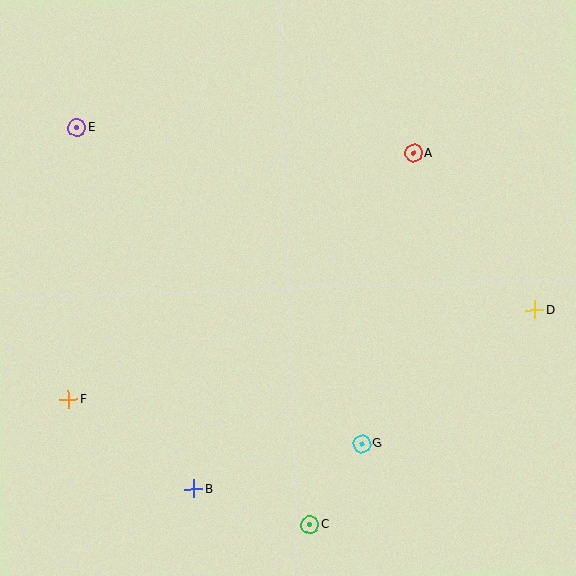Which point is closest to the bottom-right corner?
Point G is closest to the bottom-right corner.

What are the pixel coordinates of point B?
Point B is at (194, 489).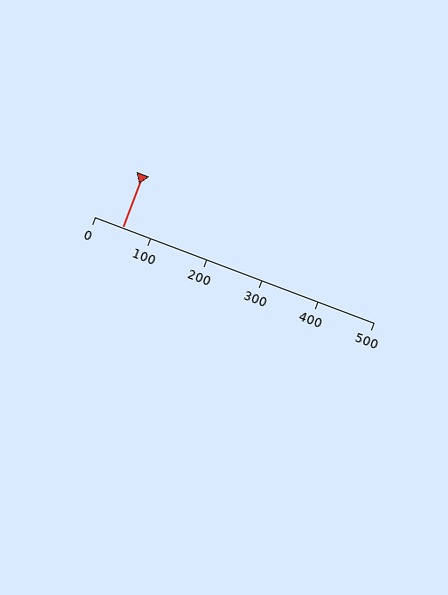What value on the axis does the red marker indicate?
The marker indicates approximately 50.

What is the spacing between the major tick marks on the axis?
The major ticks are spaced 100 apart.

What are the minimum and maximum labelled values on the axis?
The axis runs from 0 to 500.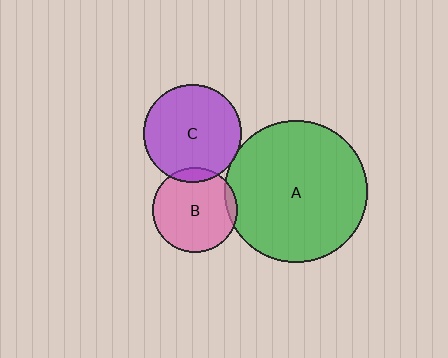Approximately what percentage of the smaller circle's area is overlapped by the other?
Approximately 5%.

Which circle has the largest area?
Circle A (green).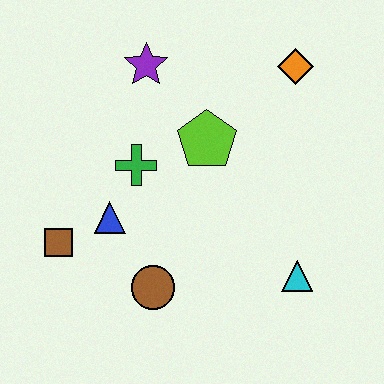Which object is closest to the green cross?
The blue triangle is closest to the green cross.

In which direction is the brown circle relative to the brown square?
The brown circle is to the right of the brown square.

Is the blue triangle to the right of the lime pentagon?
No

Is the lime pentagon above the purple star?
No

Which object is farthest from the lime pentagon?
The brown square is farthest from the lime pentagon.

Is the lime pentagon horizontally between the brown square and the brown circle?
No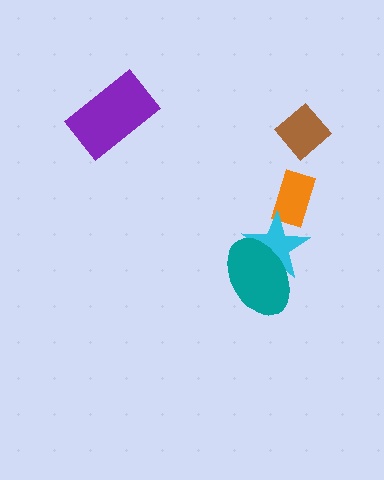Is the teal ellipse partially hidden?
No, no other shape covers it.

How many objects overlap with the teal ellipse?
1 object overlaps with the teal ellipse.